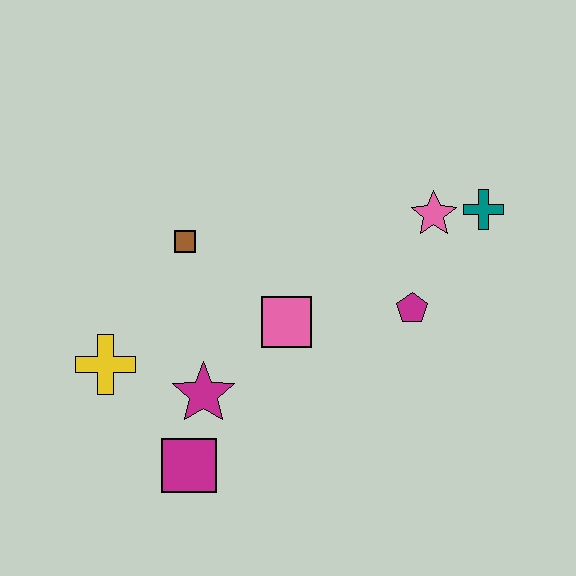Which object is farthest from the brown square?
The teal cross is farthest from the brown square.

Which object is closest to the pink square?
The magenta star is closest to the pink square.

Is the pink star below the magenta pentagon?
No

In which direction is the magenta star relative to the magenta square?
The magenta star is above the magenta square.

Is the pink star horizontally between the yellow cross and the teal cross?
Yes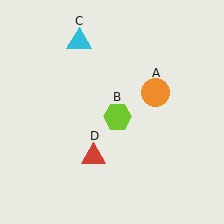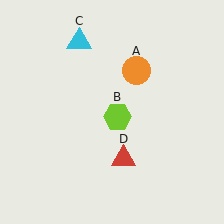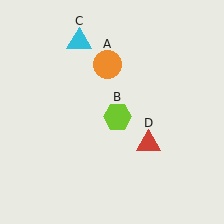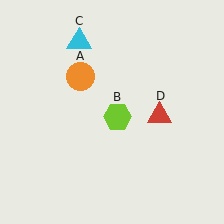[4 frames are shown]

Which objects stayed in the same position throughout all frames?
Lime hexagon (object B) and cyan triangle (object C) remained stationary.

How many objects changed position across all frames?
2 objects changed position: orange circle (object A), red triangle (object D).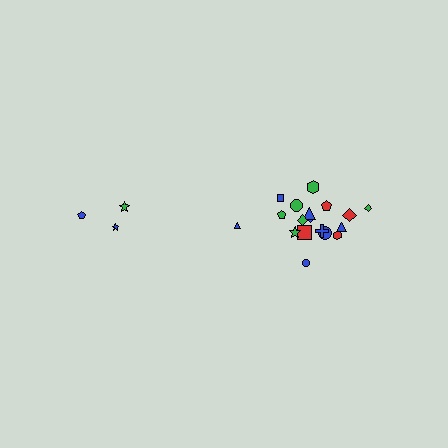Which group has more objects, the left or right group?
The right group.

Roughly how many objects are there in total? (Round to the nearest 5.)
Roughly 20 objects in total.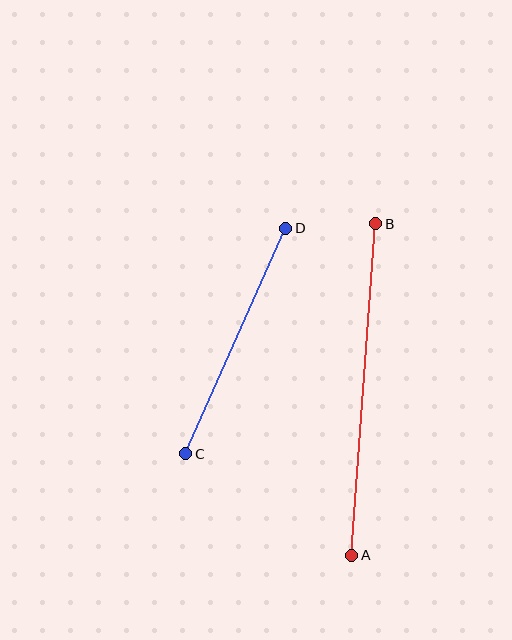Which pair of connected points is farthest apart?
Points A and B are farthest apart.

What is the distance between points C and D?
The distance is approximately 246 pixels.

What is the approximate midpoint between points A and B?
The midpoint is at approximately (364, 390) pixels.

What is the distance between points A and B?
The distance is approximately 332 pixels.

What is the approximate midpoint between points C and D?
The midpoint is at approximately (236, 341) pixels.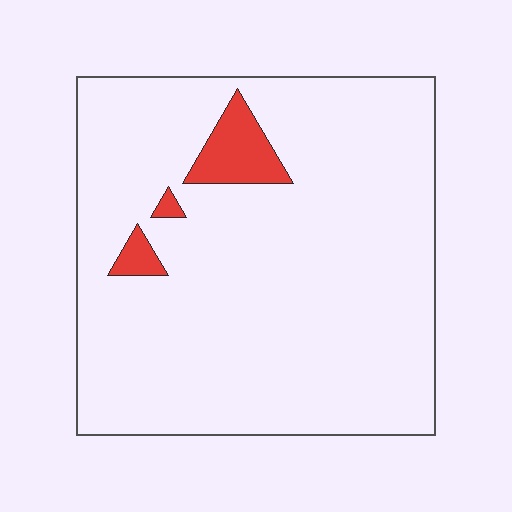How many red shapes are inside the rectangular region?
3.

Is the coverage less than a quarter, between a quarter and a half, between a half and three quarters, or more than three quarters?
Less than a quarter.